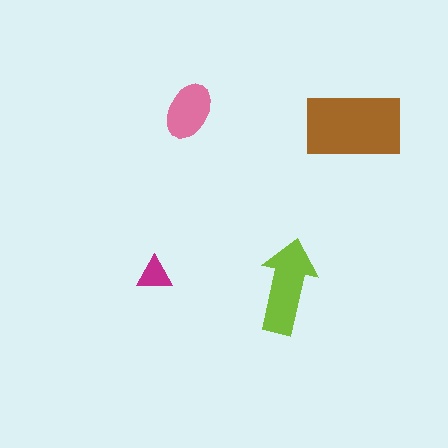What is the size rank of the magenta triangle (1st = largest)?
4th.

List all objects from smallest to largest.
The magenta triangle, the pink ellipse, the lime arrow, the brown rectangle.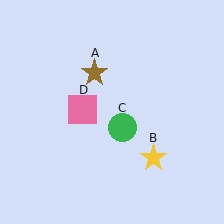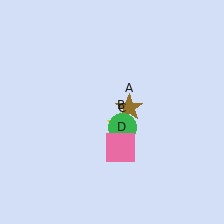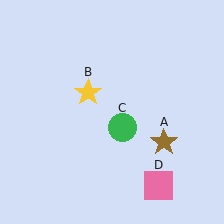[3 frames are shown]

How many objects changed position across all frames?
3 objects changed position: brown star (object A), yellow star (object B), pink square (object D).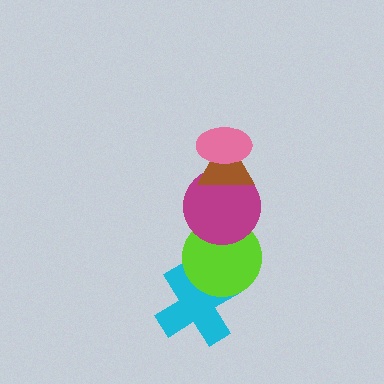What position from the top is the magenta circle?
The magenta circle is 3rd from the top.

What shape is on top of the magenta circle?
The brown triangle is on top of the magenta circle.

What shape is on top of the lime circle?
The magenta circle is on top of the lime circle.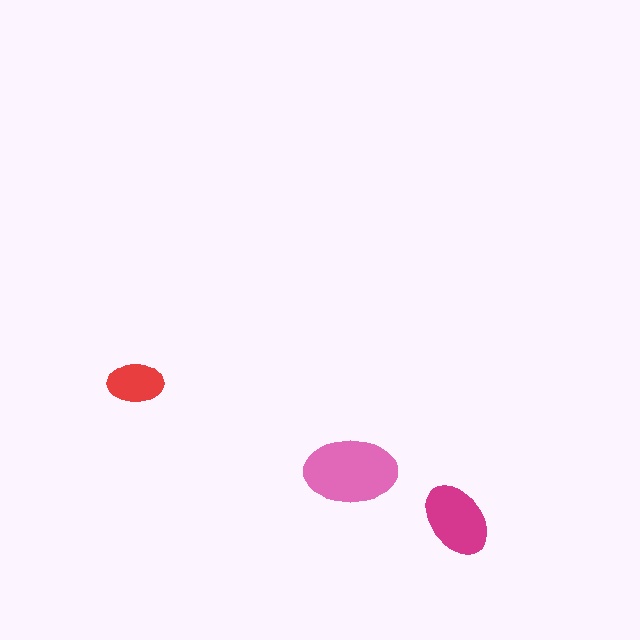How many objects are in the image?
There are 3 objects in the image.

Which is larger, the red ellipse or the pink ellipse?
The pink one.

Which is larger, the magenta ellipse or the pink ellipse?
The pink one.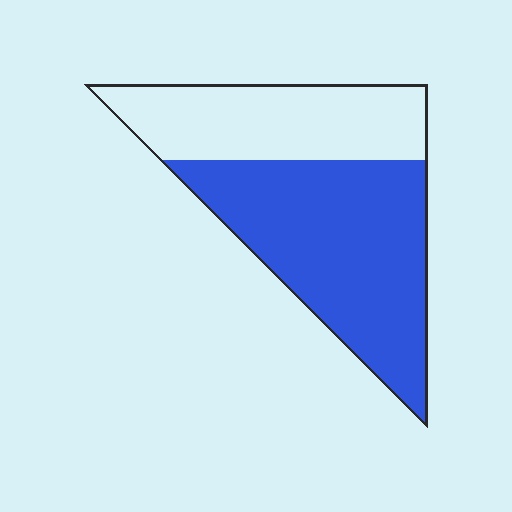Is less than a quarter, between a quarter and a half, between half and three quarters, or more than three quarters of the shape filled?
Between half and three quarters.